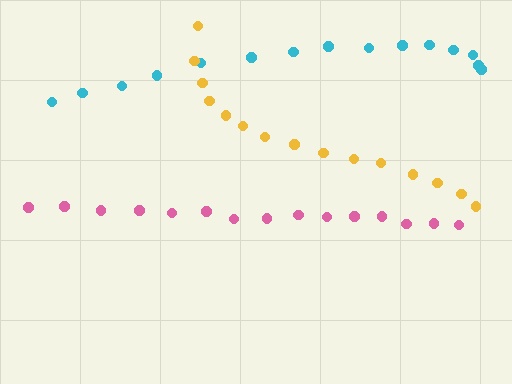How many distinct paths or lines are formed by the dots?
There are 3 distinct paths.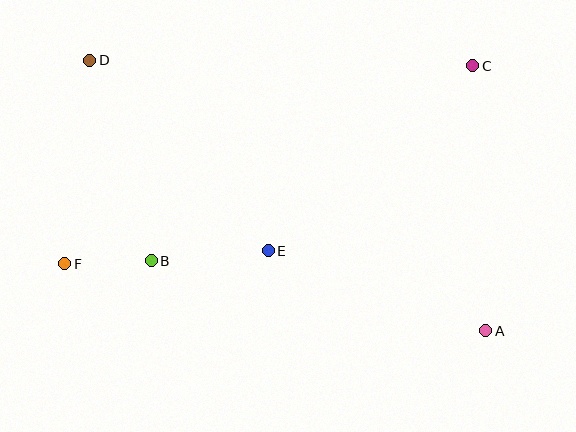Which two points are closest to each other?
Points B and F are closest to each other.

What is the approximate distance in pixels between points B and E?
The distance between B and E is approximately 117 pixels.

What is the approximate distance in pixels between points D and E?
The distance between D and E is approximately 261 pixels.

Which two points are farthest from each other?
Points A and D are farthest from each other.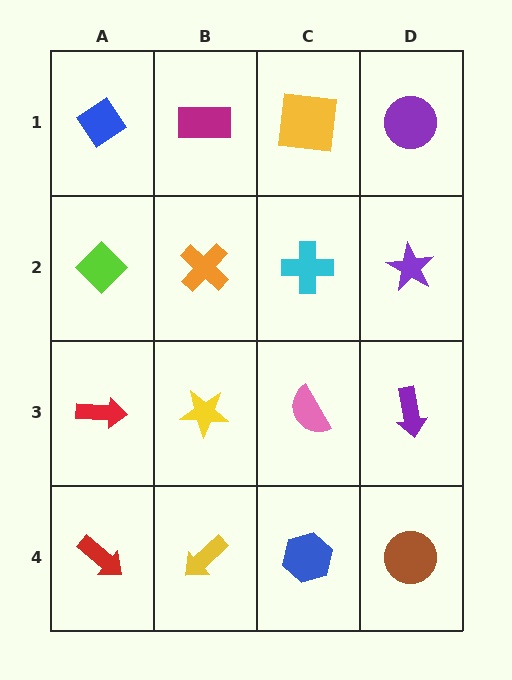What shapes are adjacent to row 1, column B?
An orange cross (row 2, column B), a blue diamond (row 1, column A), a yellow square (row 1, column C).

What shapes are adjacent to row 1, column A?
A lime diamond (row 2, column A), a magenta rectangle (row 1, column B).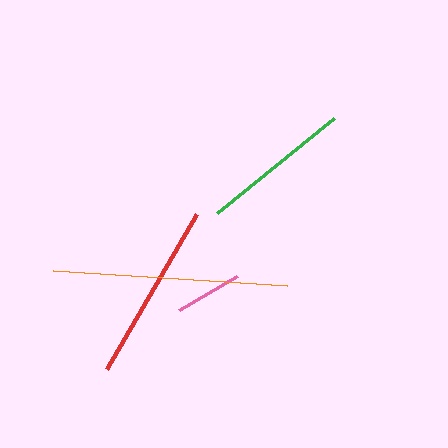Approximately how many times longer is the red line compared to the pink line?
The red line is approximately 2.6 times the length of the pink line.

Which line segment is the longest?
The orange line is the longest at approximately 234 pixels.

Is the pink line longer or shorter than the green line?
The green line is longer than the pink line.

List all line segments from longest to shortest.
From longest to shortest: orange, red, green, pink.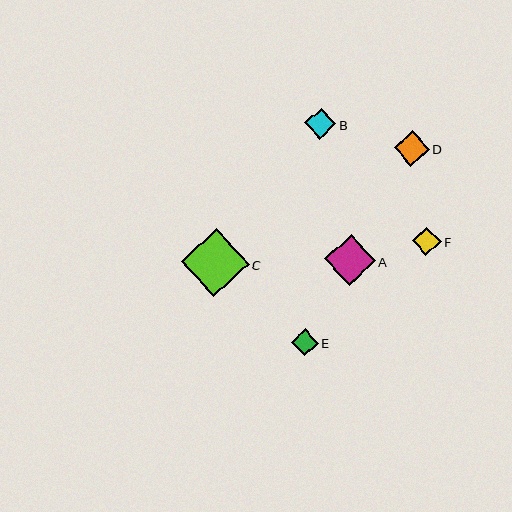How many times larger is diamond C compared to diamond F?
Diamond C is approximately 2.4 times the size of diamond F.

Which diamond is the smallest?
Diamond E is the smallest with a size of approximately 26 pixels.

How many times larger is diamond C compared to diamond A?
Diamond C is approximately 1.3 times the size of diamond A.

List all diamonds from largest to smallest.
From largest to smallest: C, A, D, B, F, E.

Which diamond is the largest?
Diamond C is the largest with a size of approximately 68 pixels.